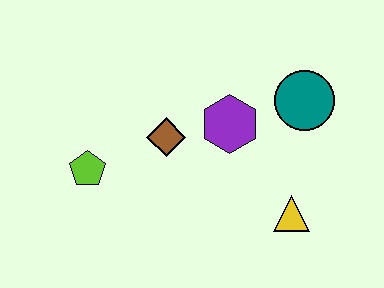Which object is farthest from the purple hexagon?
The lime pentagon is farthest from the purple hexagon.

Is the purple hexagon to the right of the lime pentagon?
Yes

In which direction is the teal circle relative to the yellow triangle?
The teal circle is above the yellow triangle.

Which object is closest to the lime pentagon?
The brown diamond is closest to the lime pentagon.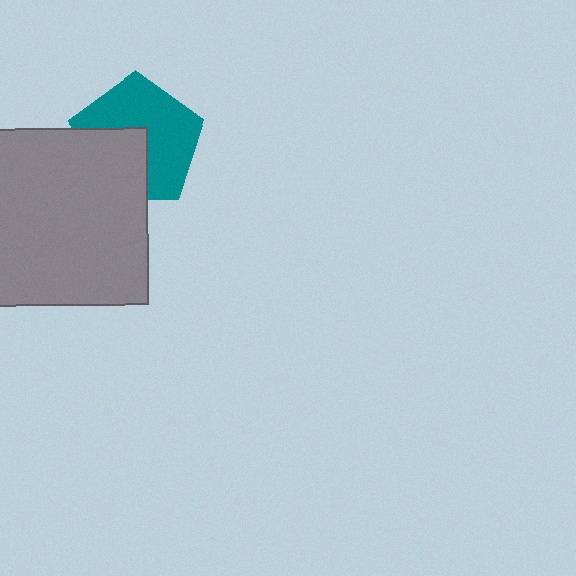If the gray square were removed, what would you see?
You would see the complete teal pentagon.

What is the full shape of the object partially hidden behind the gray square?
The partially hidden object is a teal pentagon.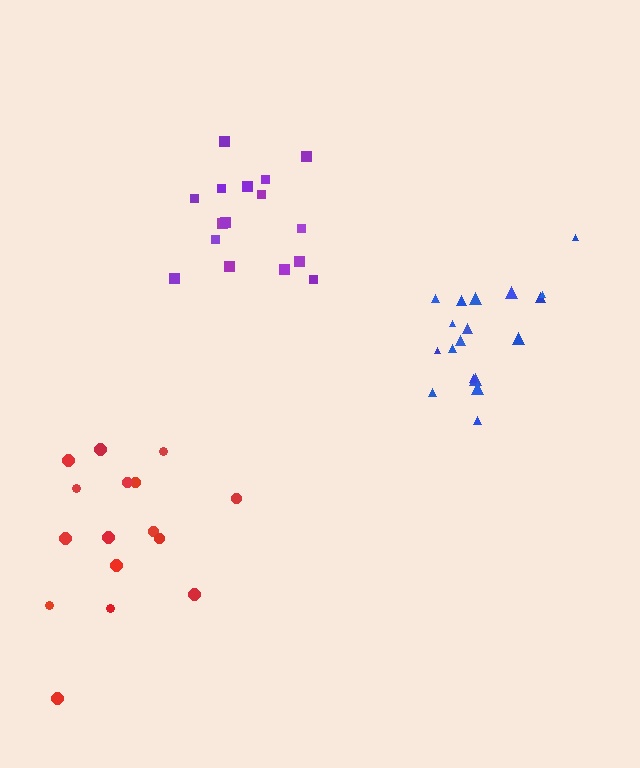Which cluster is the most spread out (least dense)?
Red.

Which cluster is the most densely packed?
Blue.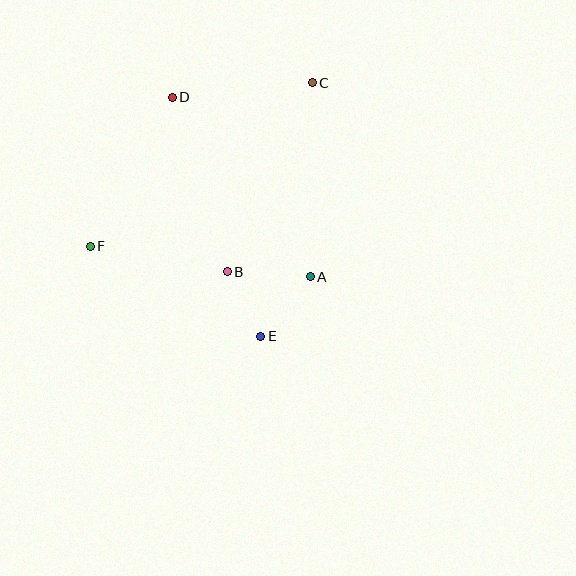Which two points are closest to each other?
Points B and E are closest to each other.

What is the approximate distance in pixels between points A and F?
The distance between A and F is approximately 222 pixels.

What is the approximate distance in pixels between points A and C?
The distance between A and C is approximately 194 pixels.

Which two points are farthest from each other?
Points C and F are farthest from each other.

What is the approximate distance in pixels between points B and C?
The distance between B and C is approximately 208 pixels.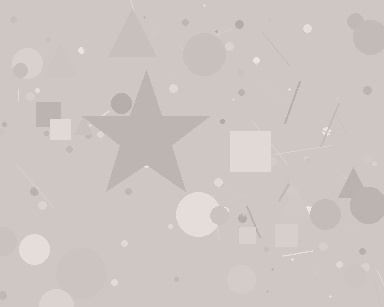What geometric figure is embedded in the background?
A star is embedded in the background.